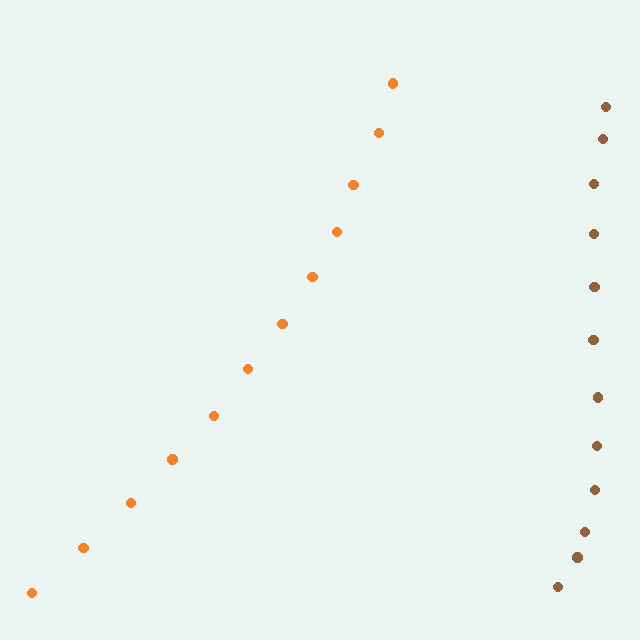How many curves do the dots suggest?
There are 2 distinct paths.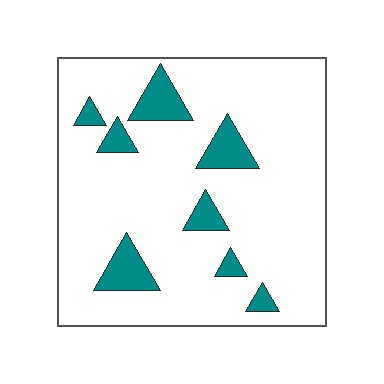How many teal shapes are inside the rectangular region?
8.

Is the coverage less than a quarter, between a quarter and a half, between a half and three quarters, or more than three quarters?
Less than a quarter.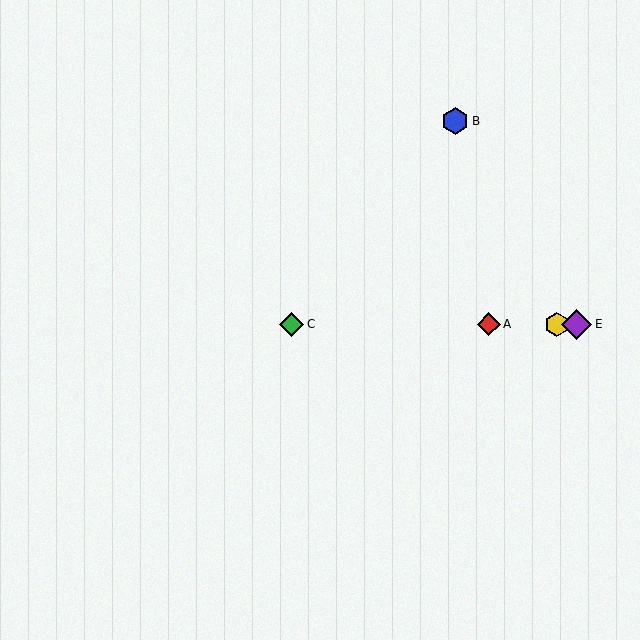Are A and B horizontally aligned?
No, A is at y≈324 and B is at y≈121.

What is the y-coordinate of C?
Object C is at y≈324.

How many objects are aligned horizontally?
4 objects (A, C, D, E) are aligned horizontally.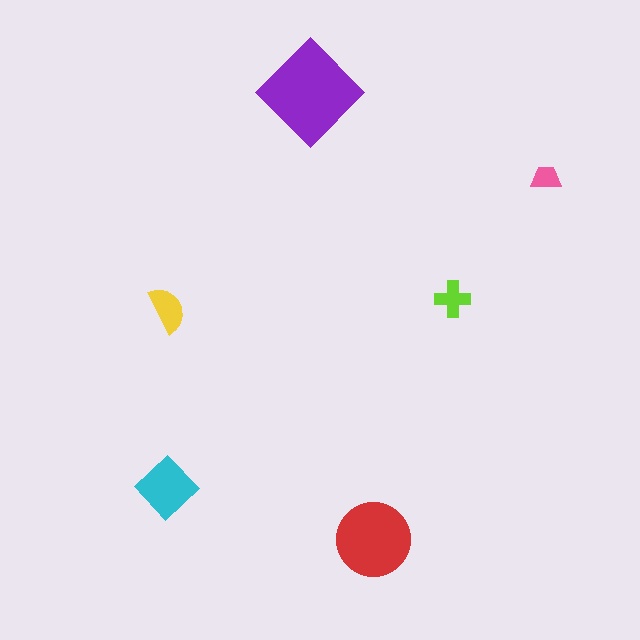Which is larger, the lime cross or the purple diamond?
The purple diamond.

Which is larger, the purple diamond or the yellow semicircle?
The purple diamond.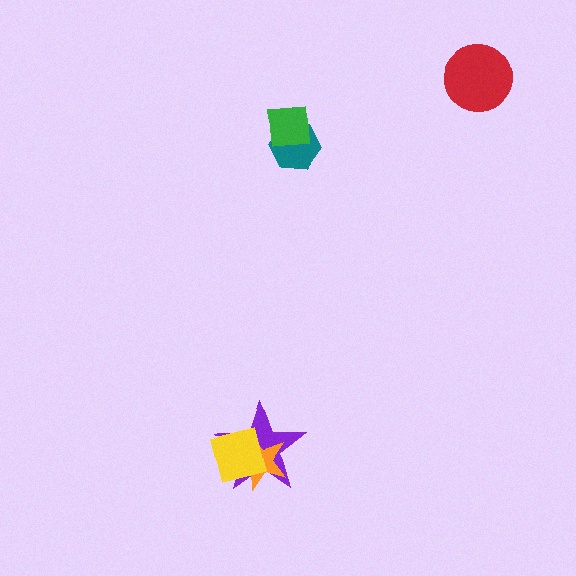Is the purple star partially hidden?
Yes, it is partially covered by another shape.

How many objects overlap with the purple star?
2 objects overlap with the purple star.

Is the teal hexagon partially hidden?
Yes, it is partially covered by another shape.